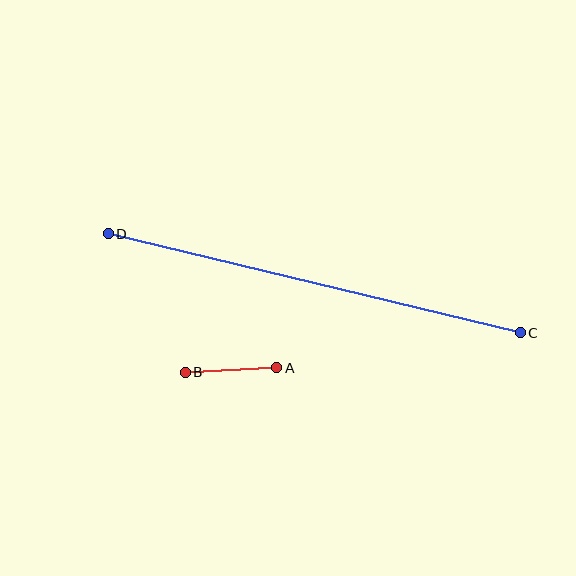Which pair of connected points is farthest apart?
Points C and D are farthest apart.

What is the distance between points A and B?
The distance is approximately 92 pixels.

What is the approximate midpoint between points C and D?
The midpoint is at approximately (314, 283) pixels.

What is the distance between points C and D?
The distance is approximately 424 pixels.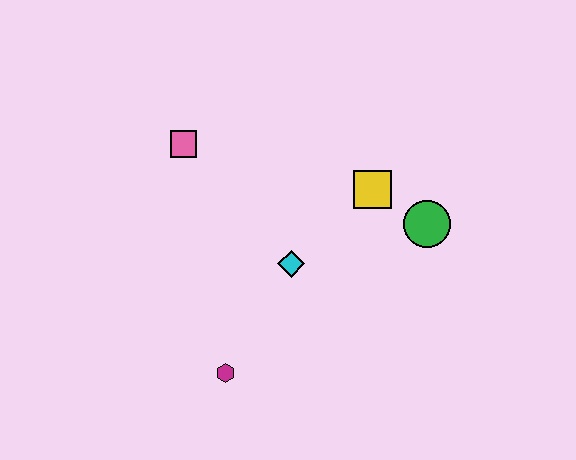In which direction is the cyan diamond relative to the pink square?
The cyan diamond is below the pink square.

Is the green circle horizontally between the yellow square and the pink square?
No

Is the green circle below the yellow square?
Yes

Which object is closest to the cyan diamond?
The yellow square is closest to the cyan diamond.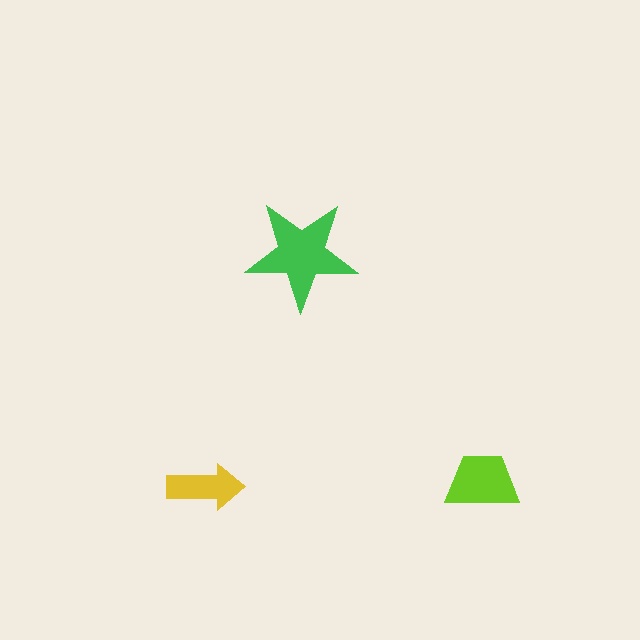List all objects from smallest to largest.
The yellow arrow, the lime trapezoid, the green star.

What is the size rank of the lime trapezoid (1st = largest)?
2nd.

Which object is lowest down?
The yellow arrow is bottommost.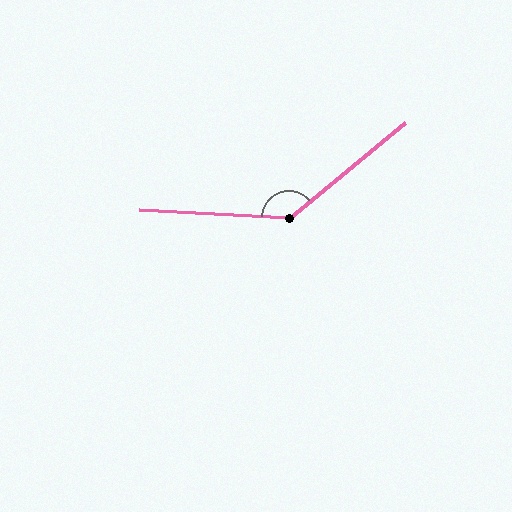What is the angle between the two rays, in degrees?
Approximately 138 degrees.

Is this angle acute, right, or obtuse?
It is obtuse.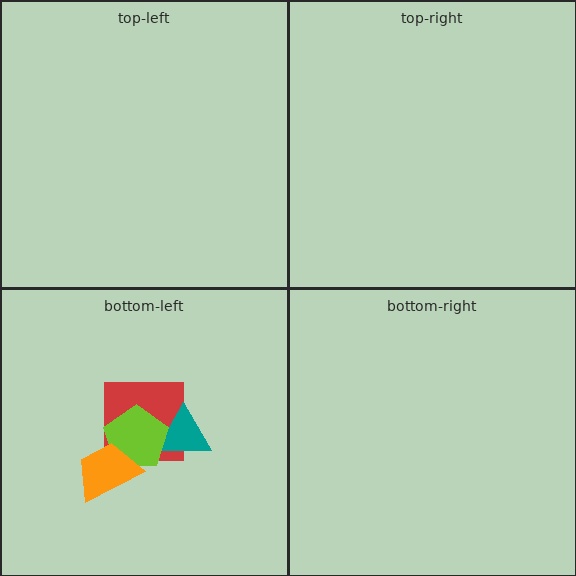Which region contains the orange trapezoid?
The bottom-left region.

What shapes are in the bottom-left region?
The red square, the teal triangle, the lime pentagon, the orange trapezoid.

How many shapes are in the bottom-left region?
4.